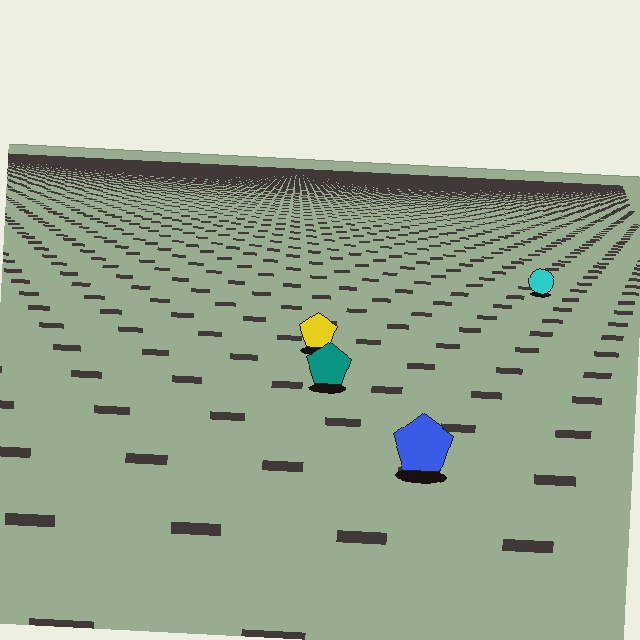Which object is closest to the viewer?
The blue pentagon is closest. The texture marks near it are larger and more spread out.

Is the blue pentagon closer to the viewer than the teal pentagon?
Yes. The blue pentagon is closer — you can tell from the texture gradient: the ground texture is coarser near it.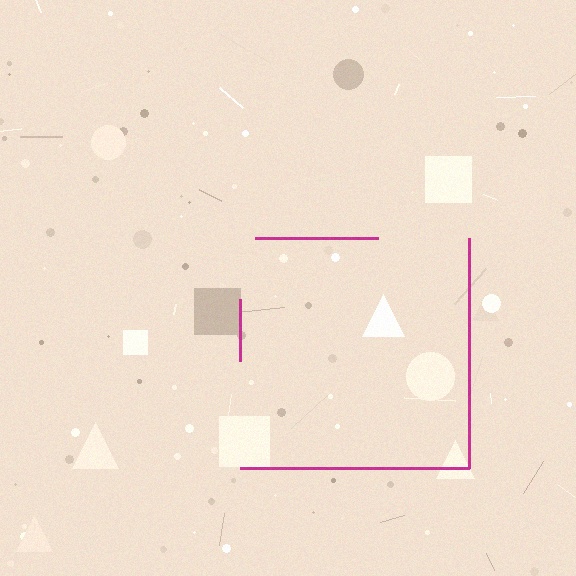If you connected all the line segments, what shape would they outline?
They would outline a square.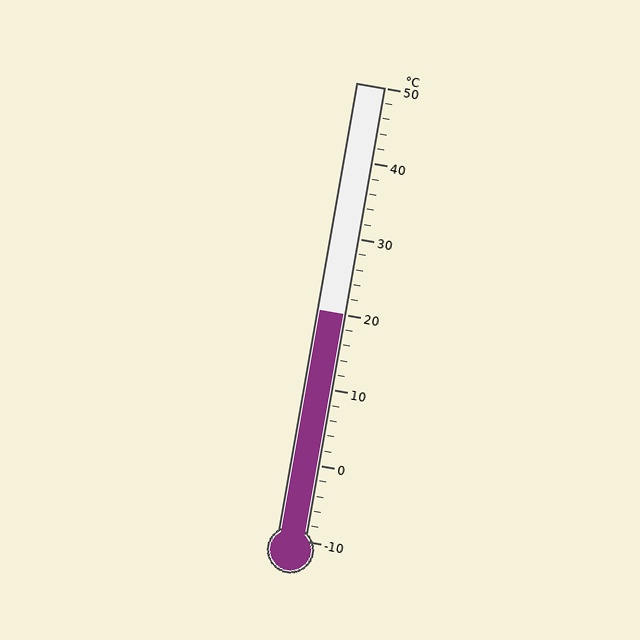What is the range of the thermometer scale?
The thermometer scale ranges from -10°C to 50°C.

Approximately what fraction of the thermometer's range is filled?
The thermometer is filled to approximately 50% of its range.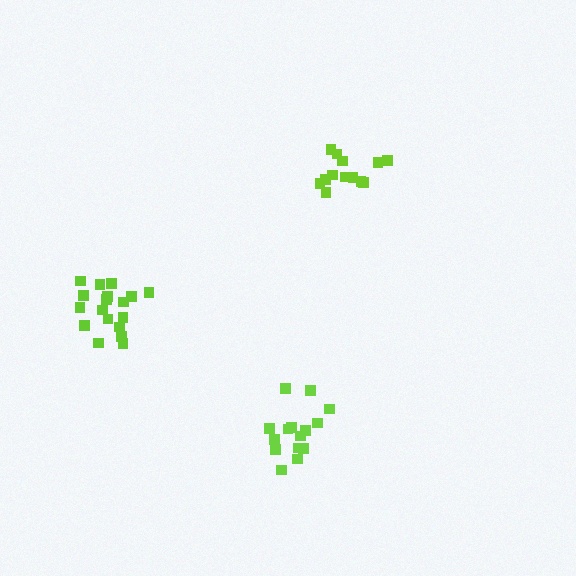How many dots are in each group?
Group 1: 15 dots, Group 2: 14 dots, Group 3: 18 dots (47 total).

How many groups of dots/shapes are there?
There are 3 groups.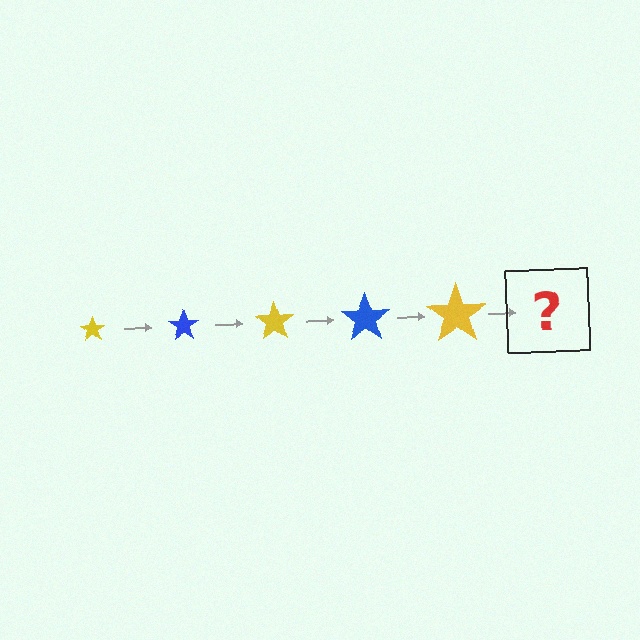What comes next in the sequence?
The next element should be a blue star, larger than the previous one.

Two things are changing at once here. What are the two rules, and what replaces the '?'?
The two rules are that the star grows larger each step and the color cycles through yellow and blue. The '?' should be a blue star, larger than the previous one.